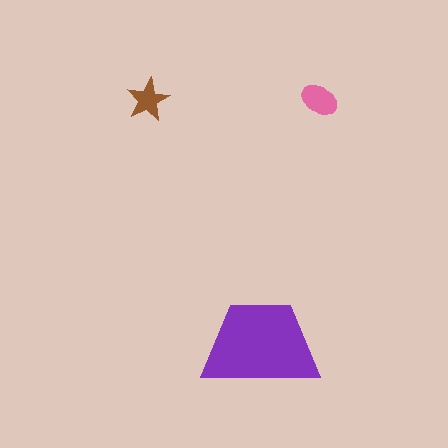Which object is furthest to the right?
The pink ellipse is rightmost.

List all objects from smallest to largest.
The brown star, the pink ellipse, the purple trapezoid.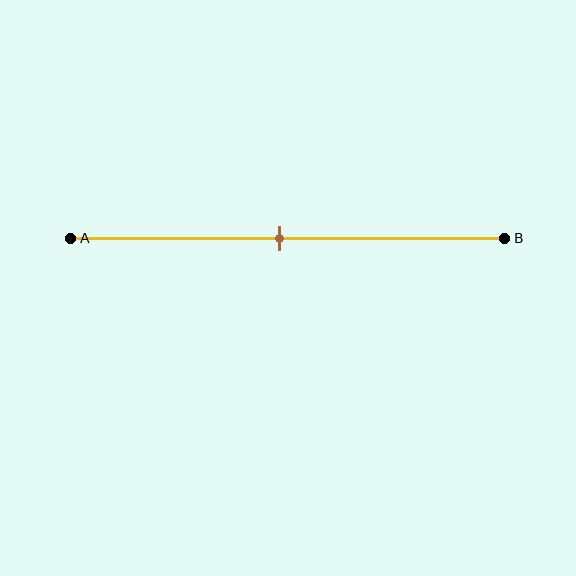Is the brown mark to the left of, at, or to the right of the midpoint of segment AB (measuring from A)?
The brown mark is approximately at the midpoint of segment AB.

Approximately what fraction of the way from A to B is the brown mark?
The brown mark is approximately 50% of the way from A to B.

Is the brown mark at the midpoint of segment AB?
Yes, the mark is approximately at the midpoint.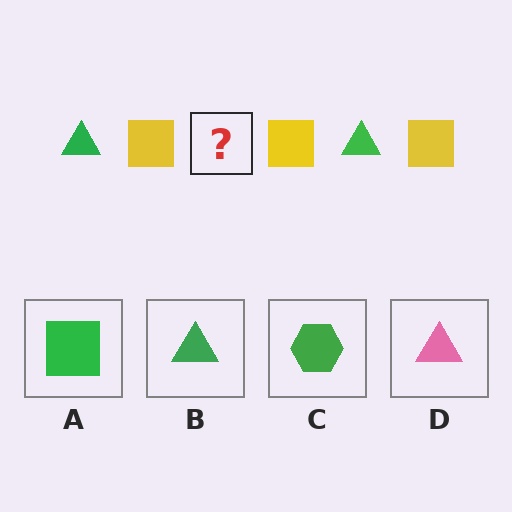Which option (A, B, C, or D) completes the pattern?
B.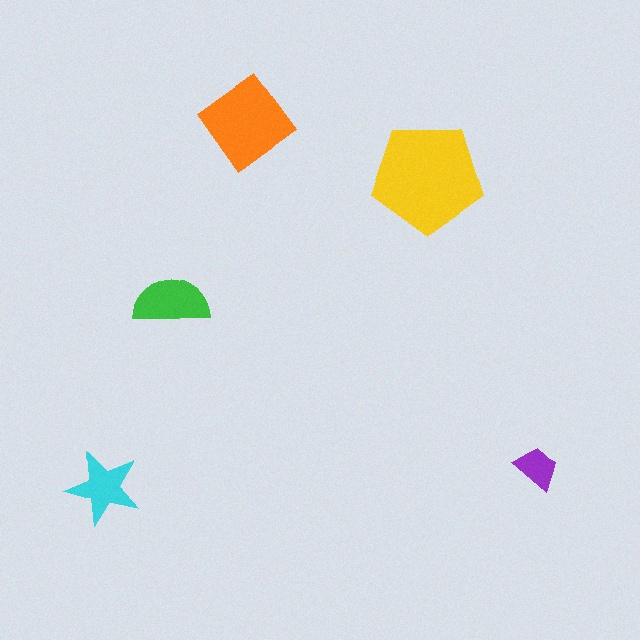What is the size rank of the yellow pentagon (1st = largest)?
1st.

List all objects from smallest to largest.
The purple trapezoid, the cyan star, the green semicircle, the orange diamond, the yellow pentagon.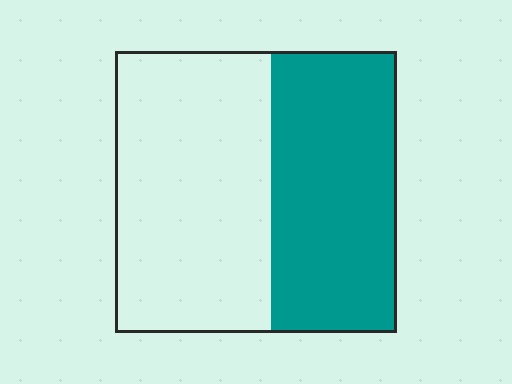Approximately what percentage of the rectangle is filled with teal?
Approximately 45%.